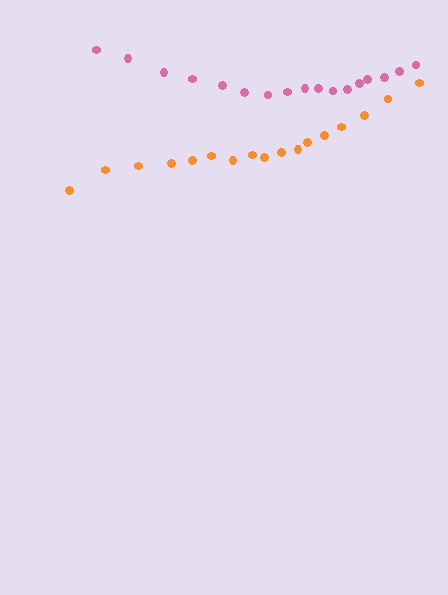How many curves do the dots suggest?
There are 2 distinct paths.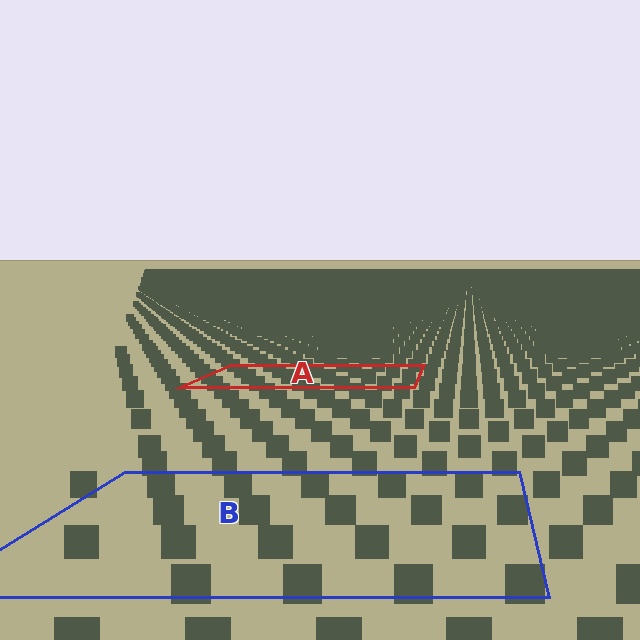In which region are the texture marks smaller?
The texture marks are smaller in region A, because it is farther away.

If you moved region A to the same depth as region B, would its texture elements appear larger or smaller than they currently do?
They would appear larger. At a closer depth, the same texture elements are projected at a bigger on-screen size.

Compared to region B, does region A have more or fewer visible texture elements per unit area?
Region A has more texture elements per unit area — they are packed more densely because it is farther away.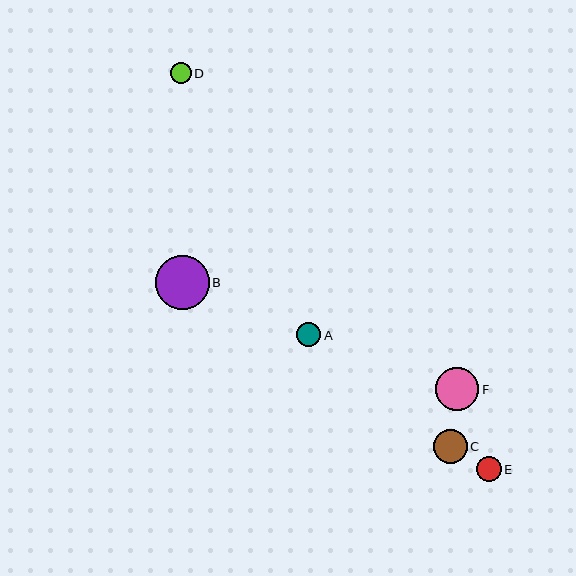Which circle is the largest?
Circle B is the largest with a size of approximately 54 pixels.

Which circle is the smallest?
Circle D is the smallest with a size of approximately 21 pixels.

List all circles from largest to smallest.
From largest to smallest: B, F, C, E, A, D.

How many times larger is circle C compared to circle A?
Circle C is approximately 1.4 times the size of circle A.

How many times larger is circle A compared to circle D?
Circle A is approximately 1.2 times the size of circle D.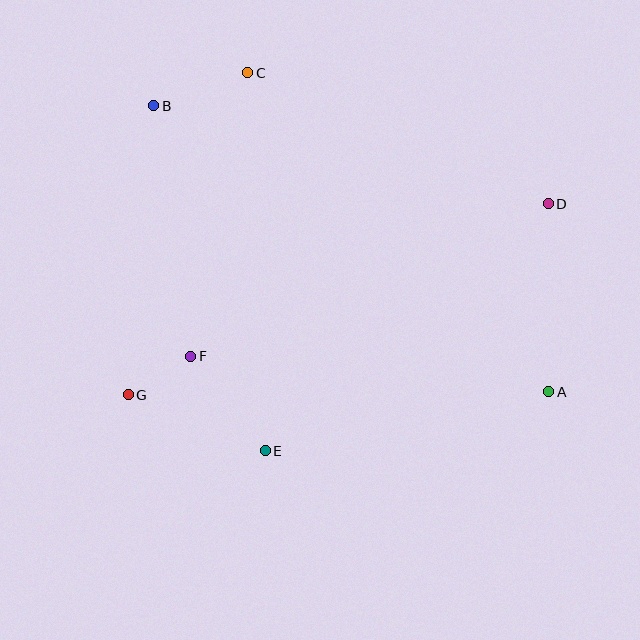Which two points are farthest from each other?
Points A and B are farthest from each other.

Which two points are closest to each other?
Points F and G are closest to each other.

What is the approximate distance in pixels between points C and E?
The distance between C and E is approximately 378 pixels.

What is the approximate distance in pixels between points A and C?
The distance between A and C is approximately 439 pixels.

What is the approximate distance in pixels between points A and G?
The distance between A and G is approximately 421 pixels.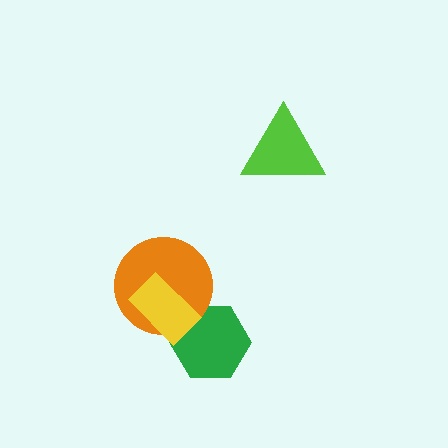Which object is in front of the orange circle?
The yellow rectangle is in front of the orange circle.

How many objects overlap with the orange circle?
2 objects overlap with the orange circle.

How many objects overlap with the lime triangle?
0 objects overlap with the lime triangle.